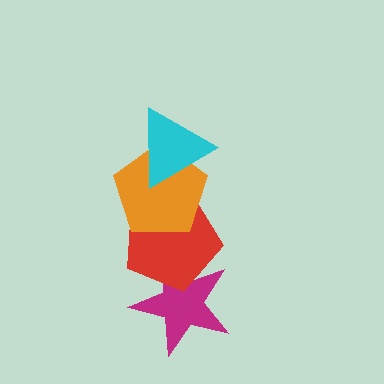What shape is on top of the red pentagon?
The orange pentagon is on top of the red pentagon.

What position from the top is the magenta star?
The magenta star is 4th from the top.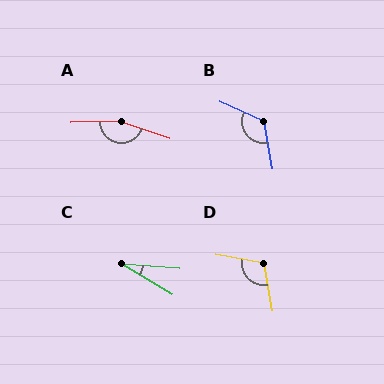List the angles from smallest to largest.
C (26°), D (110°), B (125°), A (160°).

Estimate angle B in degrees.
Approximately 125 degrees.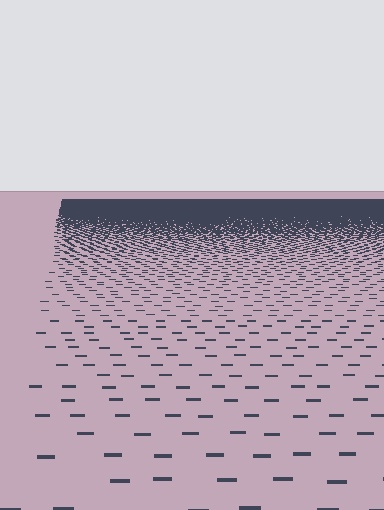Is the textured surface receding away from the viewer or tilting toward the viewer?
The surface is receding away from the viewer. Texture elements get smaller and denser toward the top.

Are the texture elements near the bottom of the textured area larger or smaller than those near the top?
Larger. Near the bottom, elements are closer to the viewer and appear at a bigger on-screen size.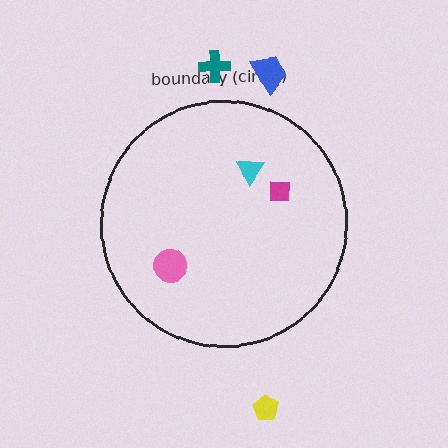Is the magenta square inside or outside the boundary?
Inside.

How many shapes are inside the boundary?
3 inside, 3 outside.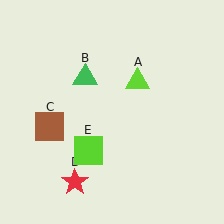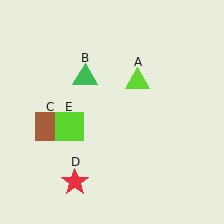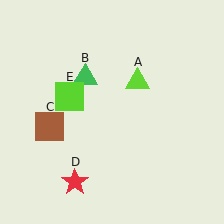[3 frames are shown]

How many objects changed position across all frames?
1 object changed position: lime square (object E).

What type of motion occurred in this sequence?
The lime square (object E) rotated clockwise around the center of the scene.